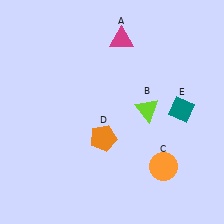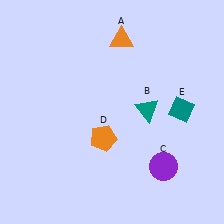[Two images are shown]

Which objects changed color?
A changed from magenta to orange. B changed from lime to teal. C changed from orange to purple.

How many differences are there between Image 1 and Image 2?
There are 3 differences between the two images.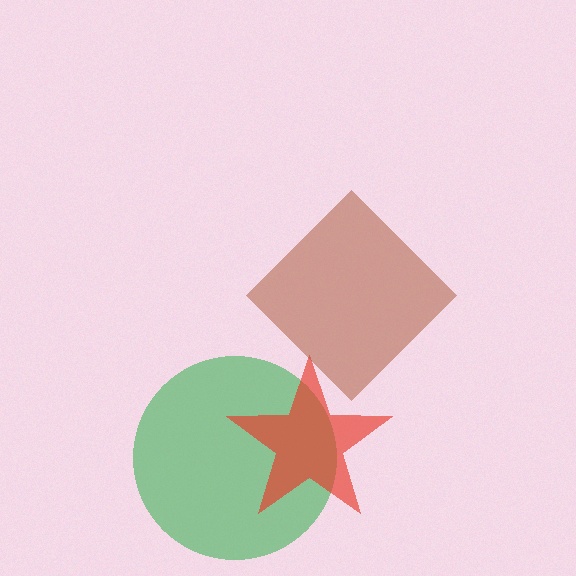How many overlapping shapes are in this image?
There are 3 overlapping shapes in the image.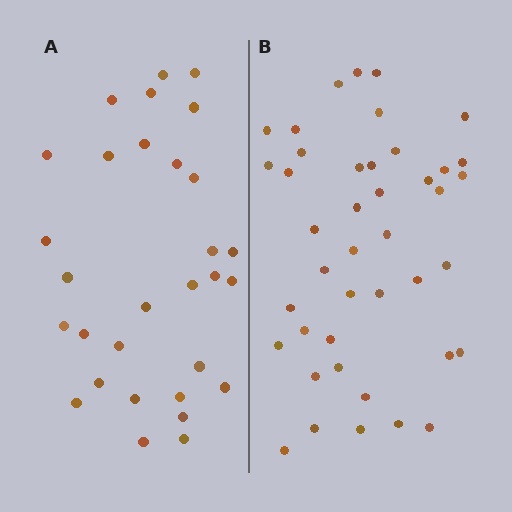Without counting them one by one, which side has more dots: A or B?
Region B (the right region) has more dots.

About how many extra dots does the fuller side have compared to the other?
Region B has roughly 12 or so more dots than region A.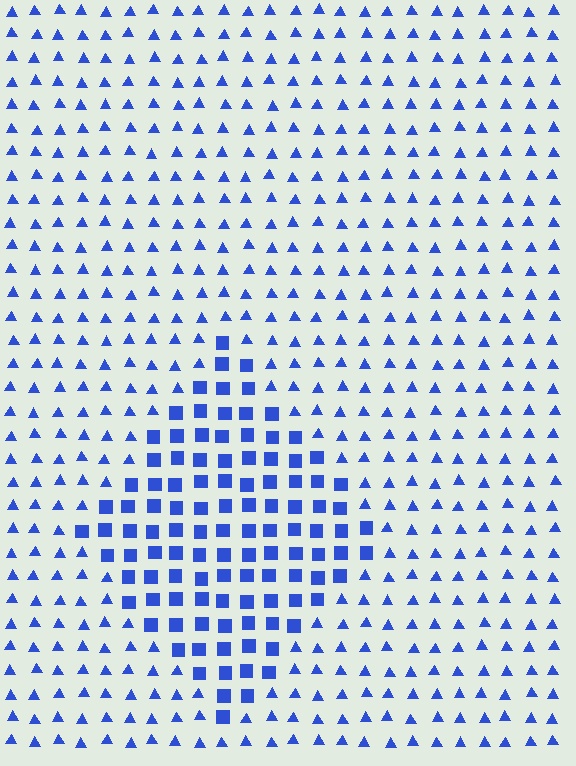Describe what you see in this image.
The image is filled with small blue elements arranged in a uniform grid. A diamond-shaped region contains squares, while the surrounding area contains triangles. The boundary is defined purely by the change in element shape.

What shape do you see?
I see a diamond.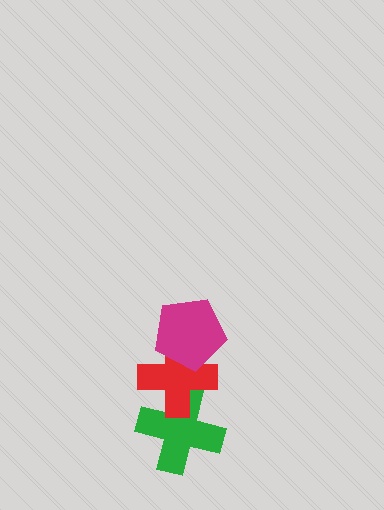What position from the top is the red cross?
The red cross is 2nd from the top.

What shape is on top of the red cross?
The magenta pentagon is on top of the red cross.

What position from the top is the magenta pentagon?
The magenta pentagon is 1st from the top.